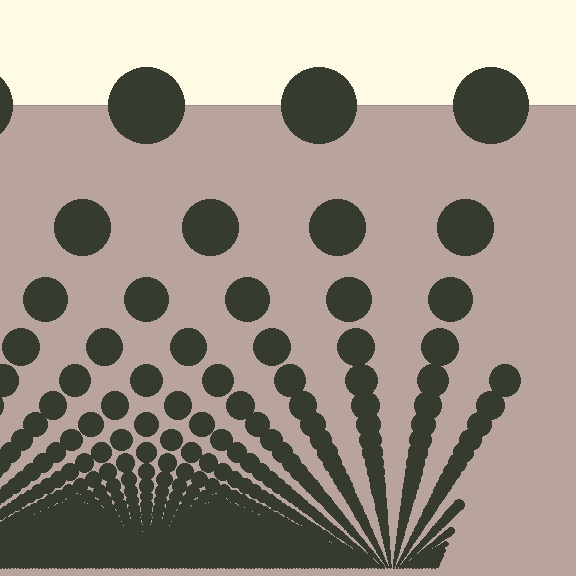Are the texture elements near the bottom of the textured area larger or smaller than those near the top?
Smaller. The gradient is inverted — elements near the bottom are smaller and denser.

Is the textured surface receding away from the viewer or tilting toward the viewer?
The surface appears to tilt toward the viewer. Texture elements get larger and sparser toward the top.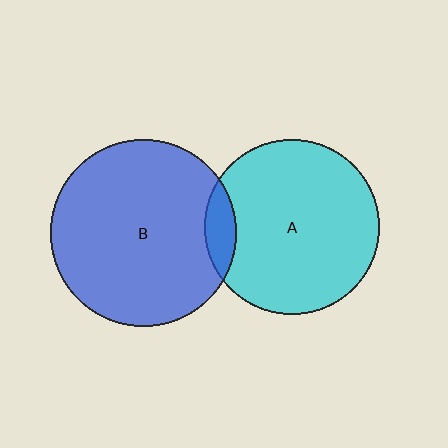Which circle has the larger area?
Circle B (blue).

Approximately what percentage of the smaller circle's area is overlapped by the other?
Approximately 10%.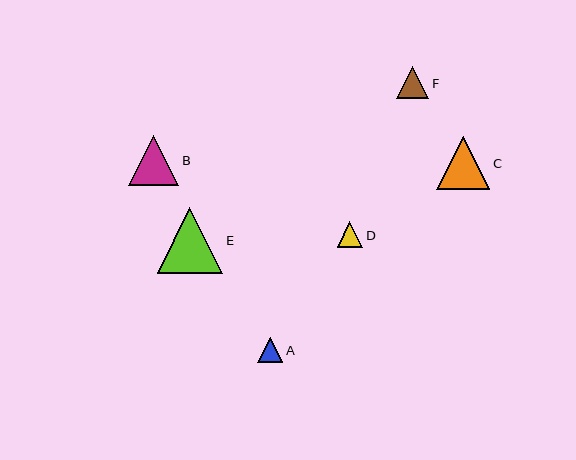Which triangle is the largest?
Triangle E is the largest with a size of approximately 66 pixels.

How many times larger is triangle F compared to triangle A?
Triangle F is approximately 1.3 times the size of triangle A.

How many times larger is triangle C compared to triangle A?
Triangle C is approximately 2.1 times the size of triangle A.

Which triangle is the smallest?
Triangle A is the smallest with a size of approximately 25 pixels.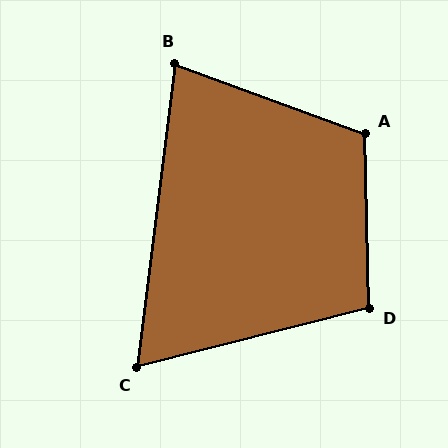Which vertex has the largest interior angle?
A, at approximately 111 degrees.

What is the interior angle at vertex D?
Approximately 103 degrees (obtuse).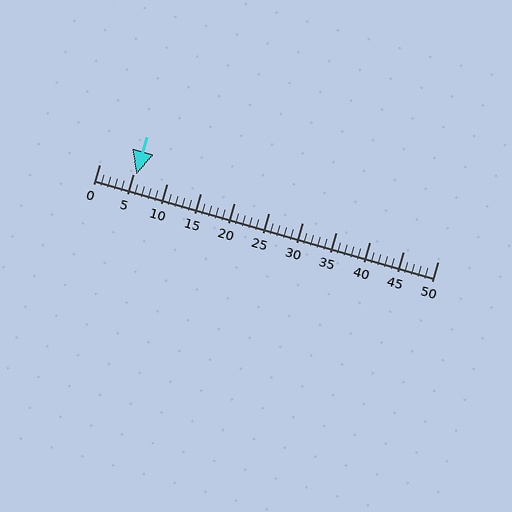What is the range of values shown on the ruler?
The ruler shows values from 0 to 50.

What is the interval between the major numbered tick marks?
The major tick marks are spaced 5 units apart.